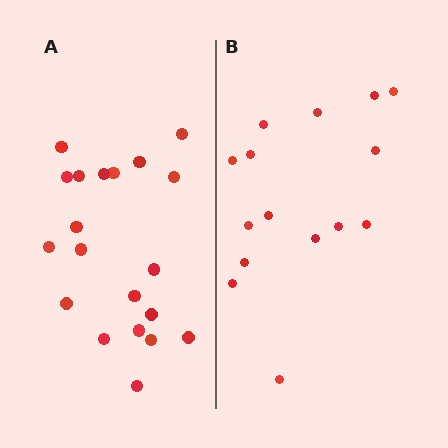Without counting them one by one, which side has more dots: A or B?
Region A (the left region) has more dots.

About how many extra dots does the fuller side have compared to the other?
Region A has about 5 more dots than region B.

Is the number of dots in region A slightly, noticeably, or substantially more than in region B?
Region A has noticeably more, but not dramatically so. The ratio is roughly 1.3 to 1.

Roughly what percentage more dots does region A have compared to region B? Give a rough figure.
About 35% more.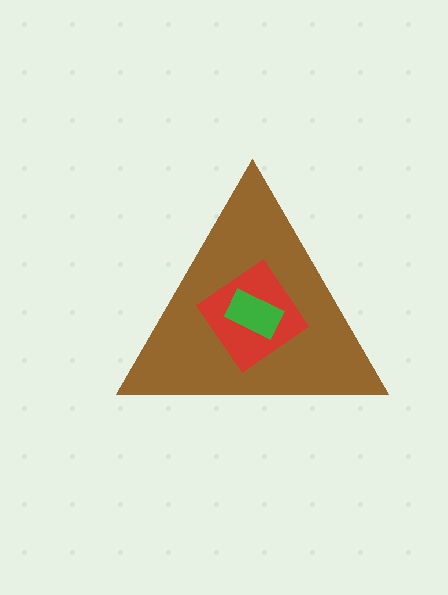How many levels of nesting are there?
3.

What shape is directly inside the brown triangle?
The red diamond.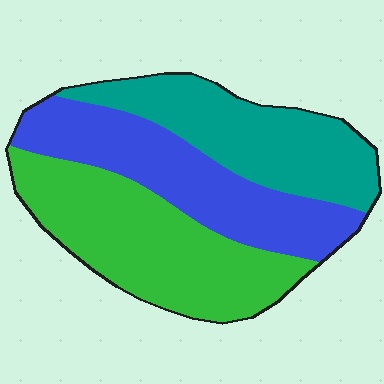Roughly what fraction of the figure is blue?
Blue takes up between a quarter and a half of the figure.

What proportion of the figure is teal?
Teal covers around 30% of the figure.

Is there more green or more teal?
Green.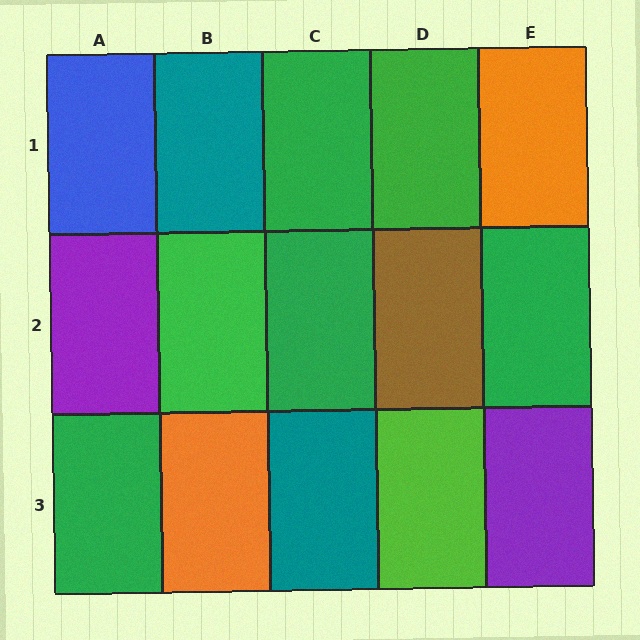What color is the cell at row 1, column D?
Green.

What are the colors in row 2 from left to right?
Purple, green, green, brown, green.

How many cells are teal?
2 cells are teal.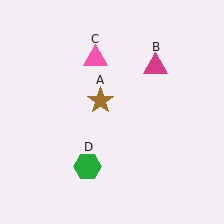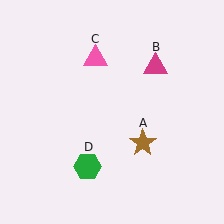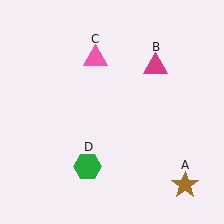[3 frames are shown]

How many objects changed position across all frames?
1 object changed position: brown star (object A).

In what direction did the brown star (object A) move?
The brown star (object A) moved down and to the right.